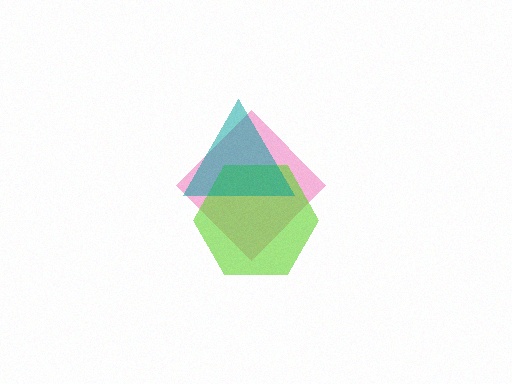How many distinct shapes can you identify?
There are 3 distinct shapes: a pink diamond, a lime hexagon, a teal triangle.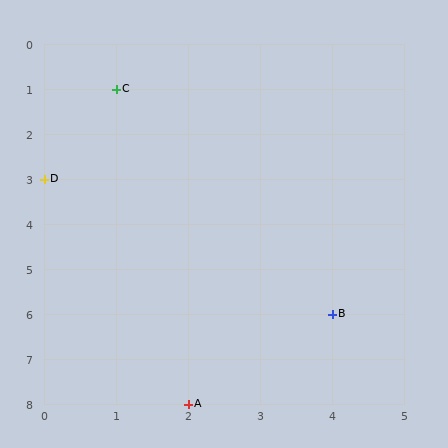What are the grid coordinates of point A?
Point A is at grid coordinates (2, 8).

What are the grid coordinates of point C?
Point C is at grid coordinates (1, 1).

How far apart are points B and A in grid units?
Points B and A are 2 columns and 2 rows apart (about 2.8 grid units diagonally).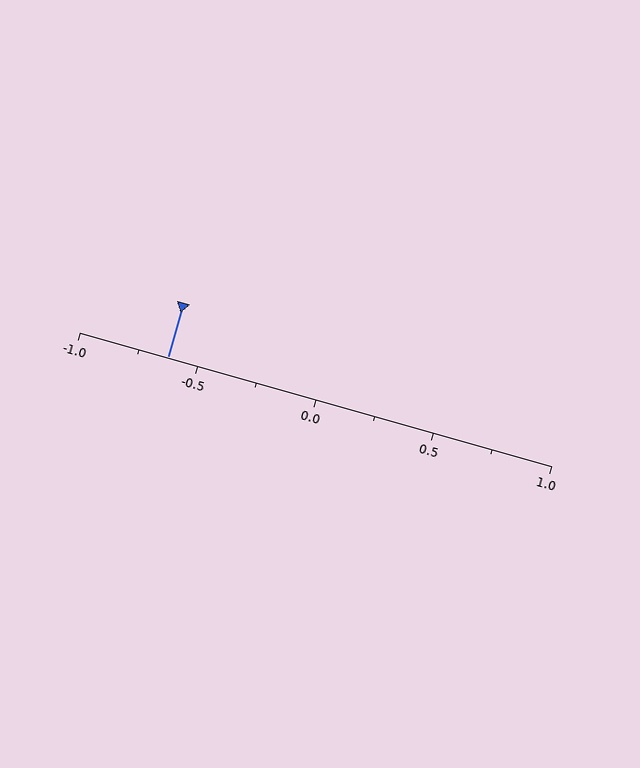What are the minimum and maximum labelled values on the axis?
The axis runs from -1.0 to 1.0.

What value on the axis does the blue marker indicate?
The marker indicates approximately -0.62.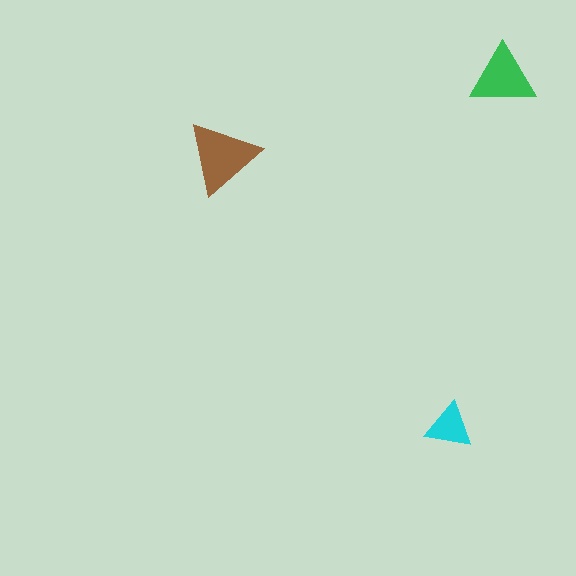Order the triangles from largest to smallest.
the brown one, the green one, the cyan one.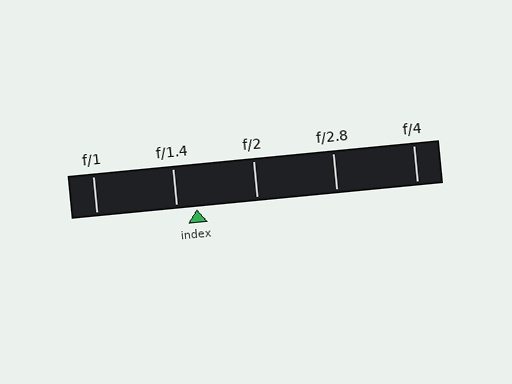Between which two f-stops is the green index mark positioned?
The index mark is between f/1.4 and f/2.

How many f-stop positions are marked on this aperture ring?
There are 5 f-stop positions marked.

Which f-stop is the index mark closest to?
The index mark is closest to f/1.4.